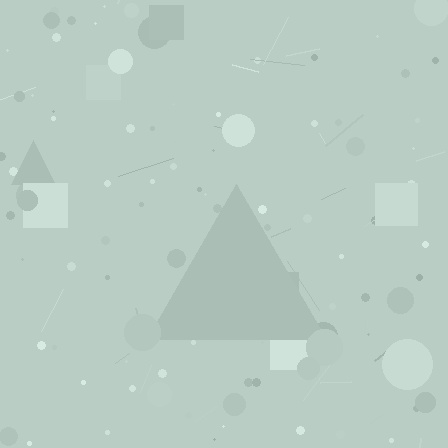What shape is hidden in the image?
A triangle is hidden in the image.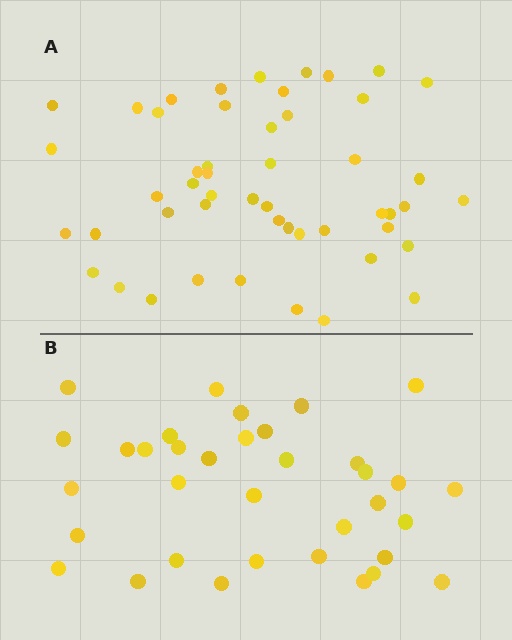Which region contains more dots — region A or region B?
Region A (the top region) has more dots.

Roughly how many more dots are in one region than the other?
Region A has approximately 15 more dots than region B.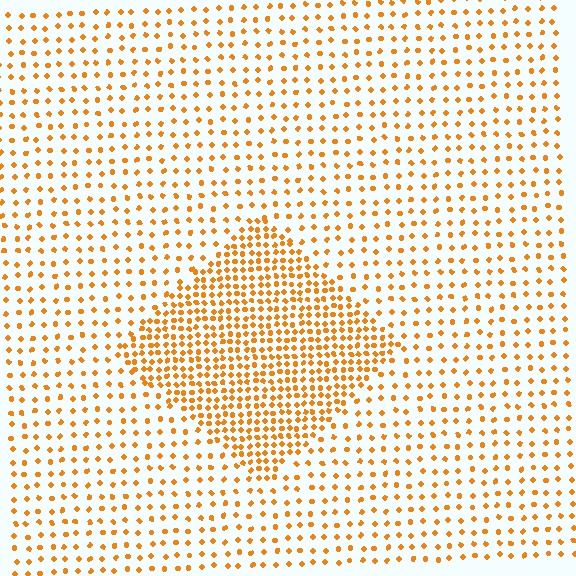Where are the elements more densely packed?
The elements are more densely packed inside the diamond boundary.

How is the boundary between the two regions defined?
The boundary is defined by a change in element density (approximately 2.4x ratio). All elements are the same color, size, and shape.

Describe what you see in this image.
The image contains small orange elements arranged at two different densities. A diamond-shaped region is visible where the elements are more densely packed than the surrounding area.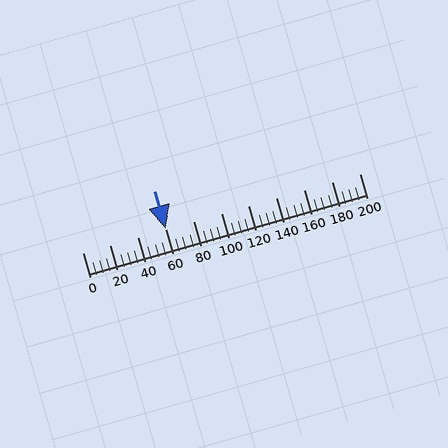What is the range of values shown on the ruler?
The ruler shows values from 0 to 200.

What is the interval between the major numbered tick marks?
The major tick marks are spaced 20 units apart.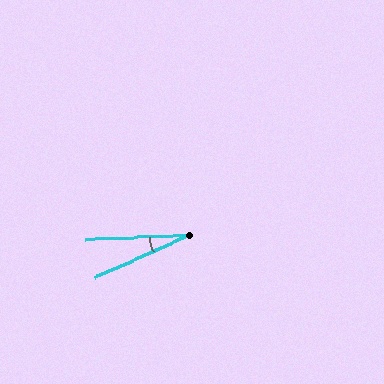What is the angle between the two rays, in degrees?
Approximately 21 degrees.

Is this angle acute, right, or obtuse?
It is acute.